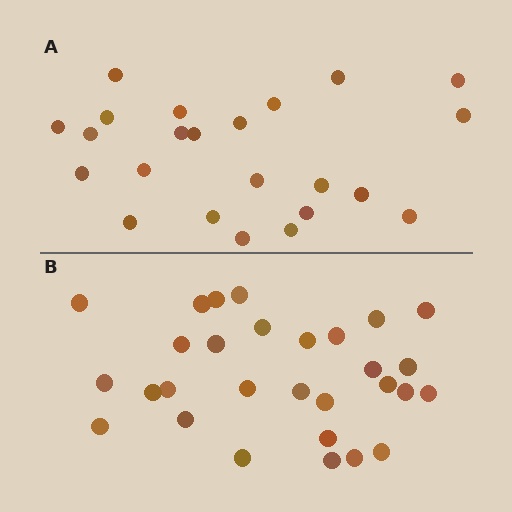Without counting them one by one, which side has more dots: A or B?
Region B (the bottom region) has more dots.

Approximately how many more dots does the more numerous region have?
Region B has about 6 more dots than region A.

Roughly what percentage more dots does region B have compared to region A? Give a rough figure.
About 25% more.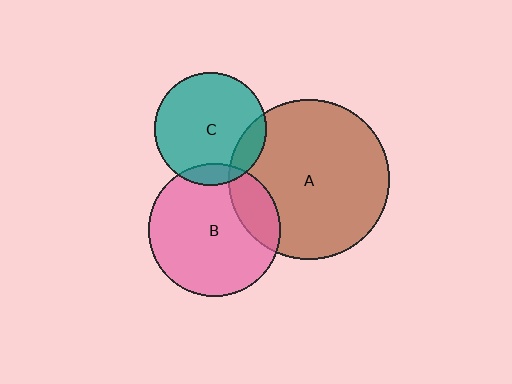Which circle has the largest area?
Circle A (brown).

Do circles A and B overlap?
Yes.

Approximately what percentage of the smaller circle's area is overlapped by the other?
Approximately 20%.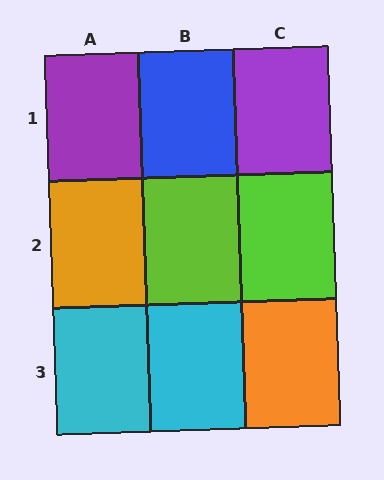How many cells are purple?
2 cells are purple.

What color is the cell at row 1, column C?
Purple.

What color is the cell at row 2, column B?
Lime.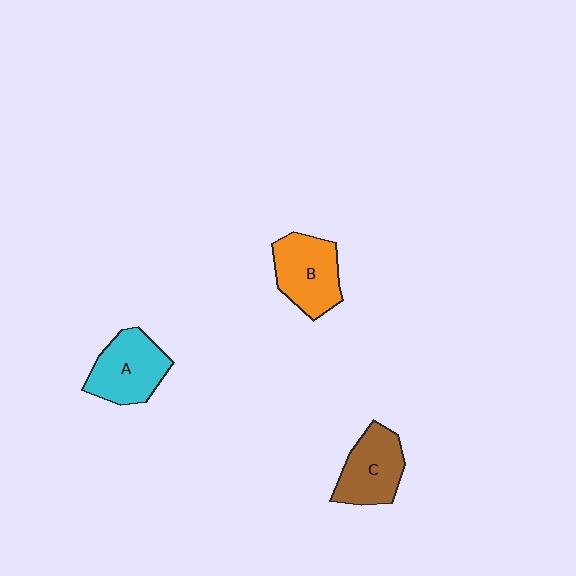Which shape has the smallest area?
Shape C (brown).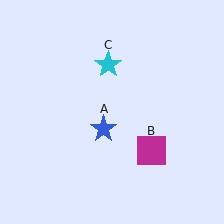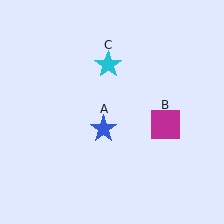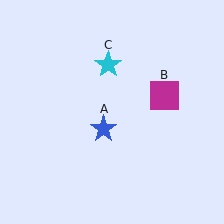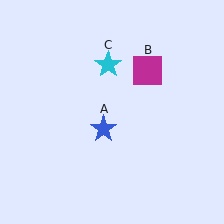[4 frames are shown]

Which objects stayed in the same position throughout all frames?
Blue star (object A) and cyan star (object C) remained stationary.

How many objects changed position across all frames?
1 object changed position: magenta square (object B).